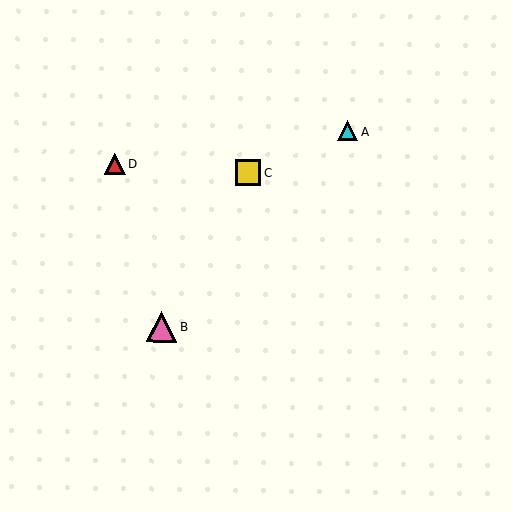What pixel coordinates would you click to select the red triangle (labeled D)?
Click at (115, 164) to select the red triangle D.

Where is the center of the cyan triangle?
The center of the cyan triangle is at (347, 131).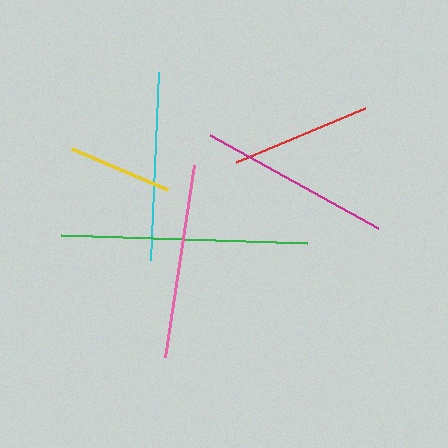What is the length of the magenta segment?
The magenta segment is approximately 192 pixels long.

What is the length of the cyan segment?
The cyan segment is approximately 188 pixels long.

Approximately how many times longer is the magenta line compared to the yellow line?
The magenta line is approximately 1.8 times the length of the yellow line.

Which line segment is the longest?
The green line is the longest at approximately 246 pixels.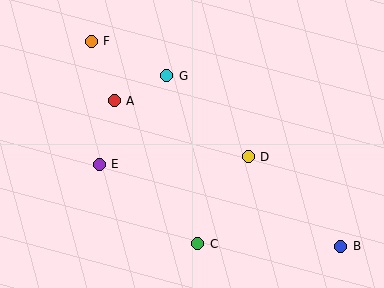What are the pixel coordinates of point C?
Point C is at (198, 244).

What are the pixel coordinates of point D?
Point D is at (248, 157).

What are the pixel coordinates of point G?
Point G is at (167, 76).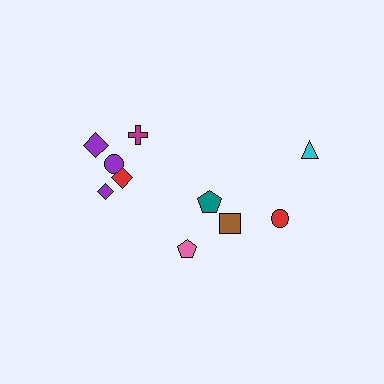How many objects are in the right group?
There are 4 objects.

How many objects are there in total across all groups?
There are 10 objects.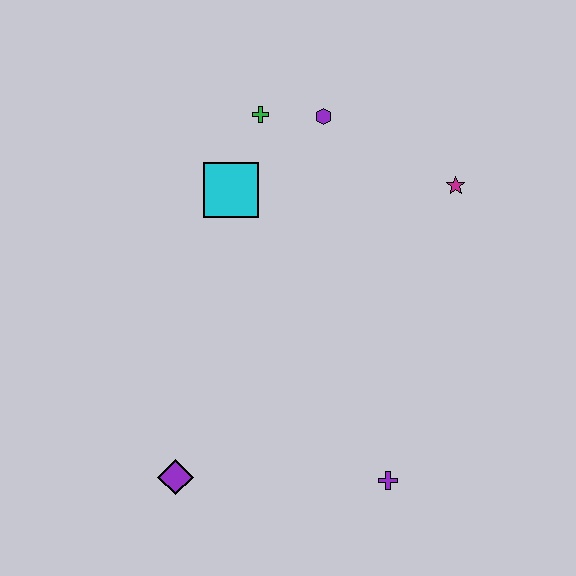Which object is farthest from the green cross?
The purple cross is farthest from the green cross.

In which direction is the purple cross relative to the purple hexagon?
The purple cross is below the purple hexagon.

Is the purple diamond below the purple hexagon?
Yes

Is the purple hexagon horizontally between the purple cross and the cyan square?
Yes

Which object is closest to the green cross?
The purple hexagon is closest to the green cross.